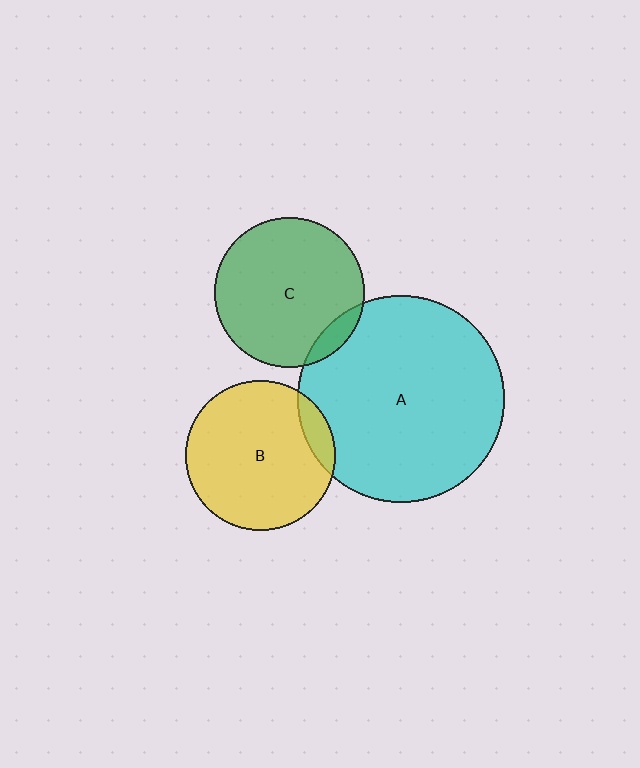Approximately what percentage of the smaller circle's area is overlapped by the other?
Approximately 10%.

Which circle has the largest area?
Circle A (cyan).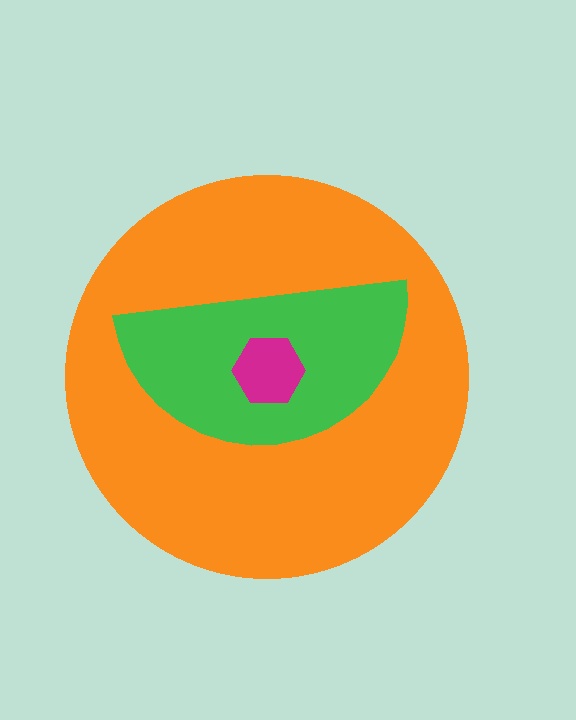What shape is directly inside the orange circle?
The green semicircle.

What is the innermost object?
The magenta hexagon.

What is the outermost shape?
The orange circle.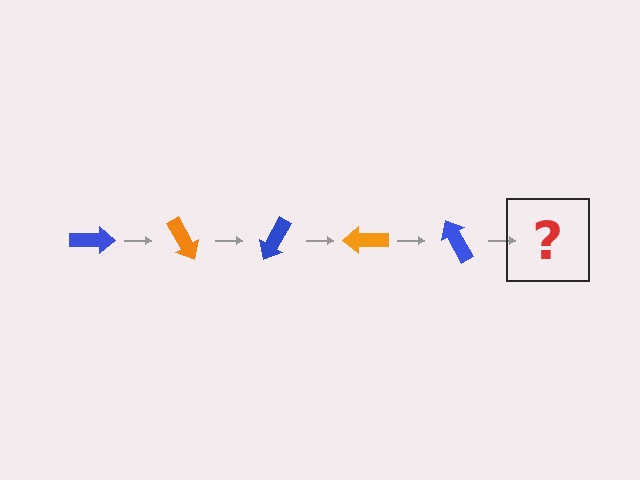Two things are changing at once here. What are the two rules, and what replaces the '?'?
The two rules are that it rotates 60 degrees each step and the color cycles through blue and orange. The '?' should be an orange arrow, rotated 300 degrees from the start.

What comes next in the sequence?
The next element should be an orange arrow, rotated 300 degrees from the start.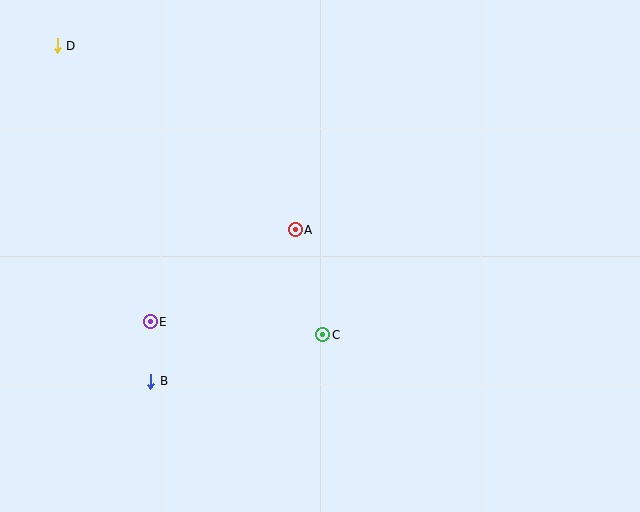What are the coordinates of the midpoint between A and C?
The midpoint between A and C is at (309, 282).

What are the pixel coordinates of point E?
Point E is at (150, 322).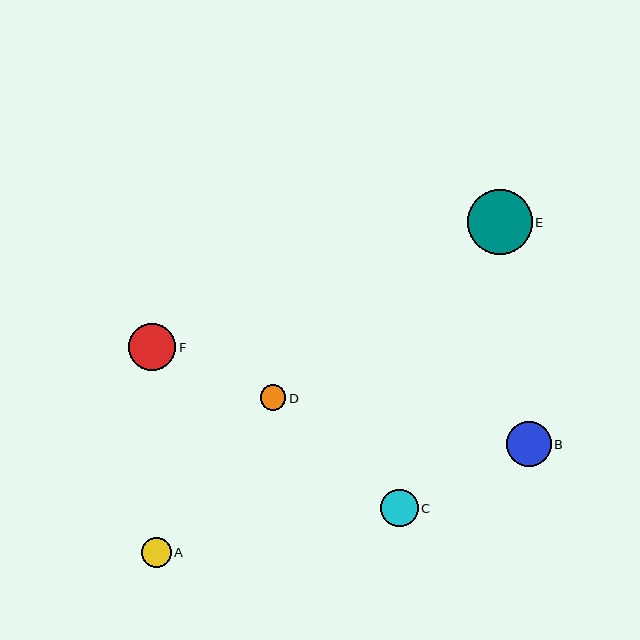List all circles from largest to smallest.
From largest to smallest: E, F, B, C, A, D.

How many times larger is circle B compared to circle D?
Circle B is approximately 1.7 times the size of circle D.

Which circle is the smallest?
Circle D is the smallest with a size of approximately 26 pixels.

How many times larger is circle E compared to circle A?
Circle E is approximately 2.1 times the size of circle A.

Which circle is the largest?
Circle E is the largest with a size of approximately 65 pixels.